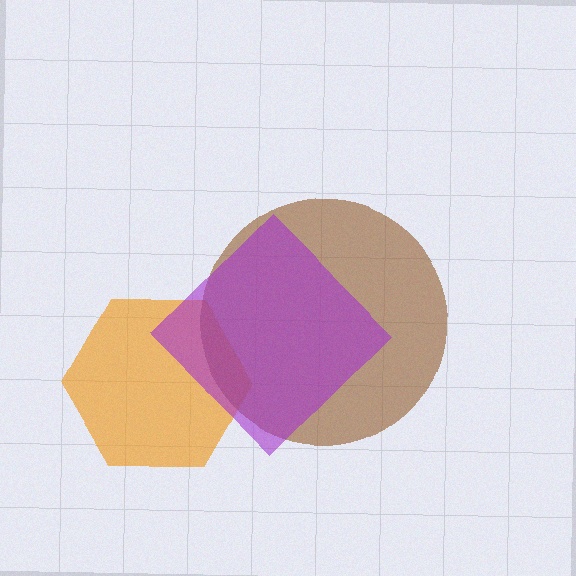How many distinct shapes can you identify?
There are 3 distinct shapes: an orange hexagon, a brown circle, a purple diamond.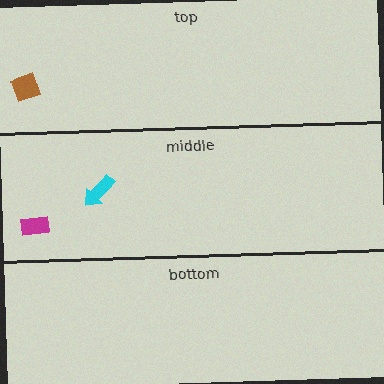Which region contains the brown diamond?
The top region.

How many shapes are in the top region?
1.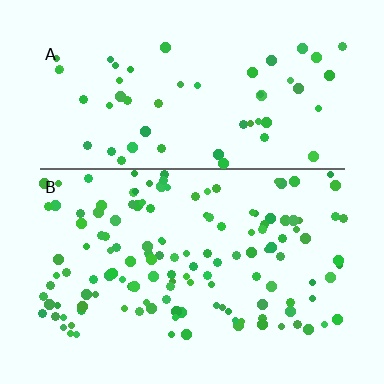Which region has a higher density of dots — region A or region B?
B (the bottom).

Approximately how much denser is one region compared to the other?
Approximately 2.5× — region B over region A.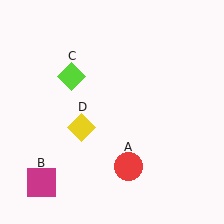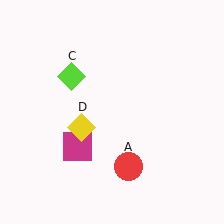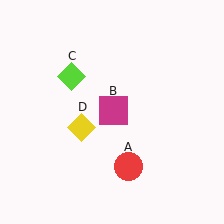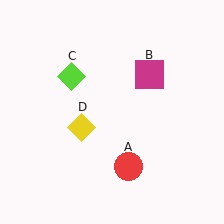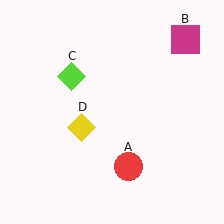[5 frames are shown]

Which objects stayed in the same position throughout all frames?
Red circle (object A) and lime diamond (object C) and yellow diamond (object D) remained stationary.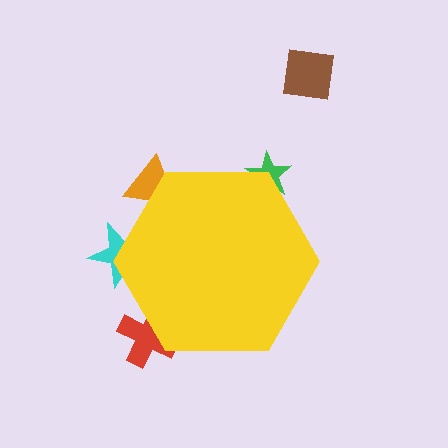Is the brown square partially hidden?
No, the brown square is fully visible.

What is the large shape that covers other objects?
A yellow hexagon.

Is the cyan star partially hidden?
Yes, the cyan star is partially hidden behind the yellow hexagon.